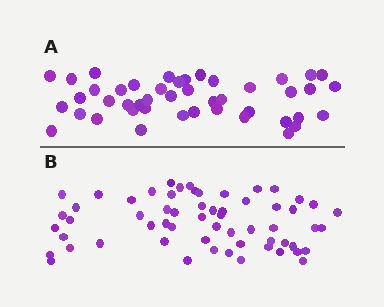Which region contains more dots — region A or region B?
Region B (the bottom region) has more dots.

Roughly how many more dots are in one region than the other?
Region B has approximately 15 more dots than region A.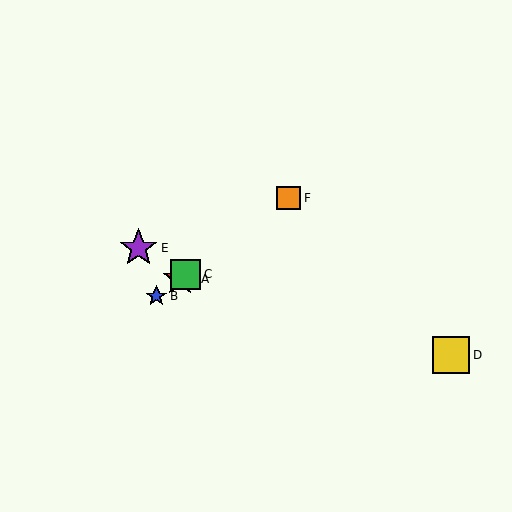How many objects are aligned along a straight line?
4 objects (A, B, C, F) are aligned along a straight line.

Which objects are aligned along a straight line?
Objects A, B, C, F are aligned along a straight line.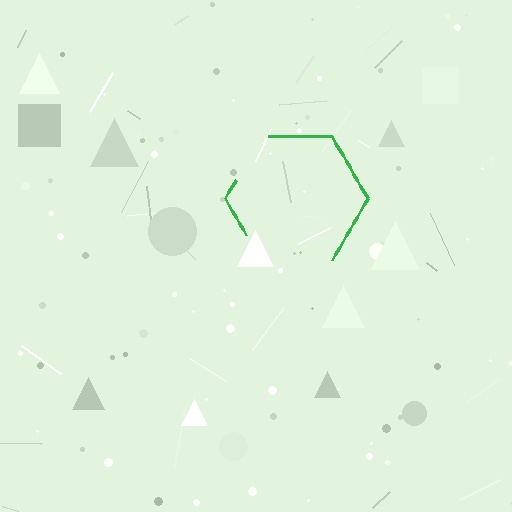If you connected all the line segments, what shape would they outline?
They would outline a hexagon.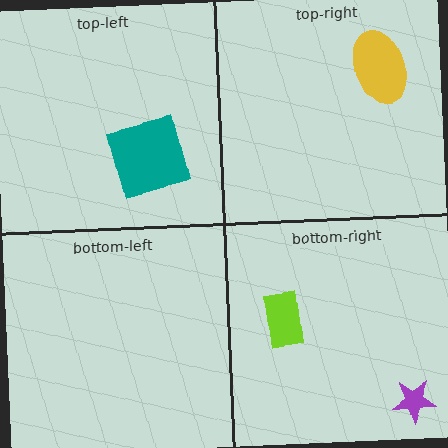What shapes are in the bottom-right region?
The lime rectangle, the purple star.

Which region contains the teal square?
The top-left region.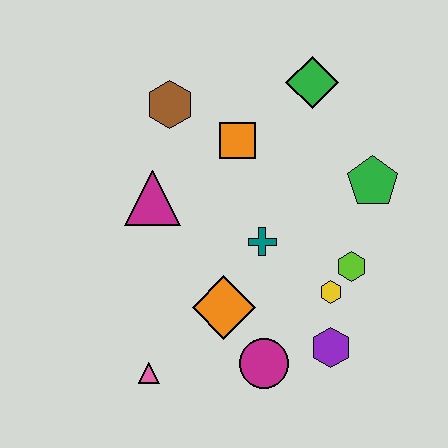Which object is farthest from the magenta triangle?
The purple hexagon is farthest from the magenta triangle.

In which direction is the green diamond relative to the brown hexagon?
The green diamond is to the right of the brown hexagon.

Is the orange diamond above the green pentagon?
No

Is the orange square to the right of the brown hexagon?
Yes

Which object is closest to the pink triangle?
The orange diamond is closest to the pink triangle.